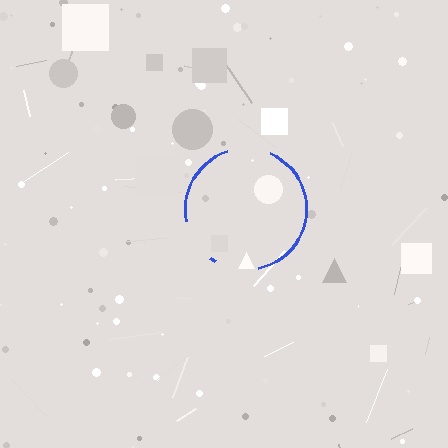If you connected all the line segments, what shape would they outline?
They would outline a circle.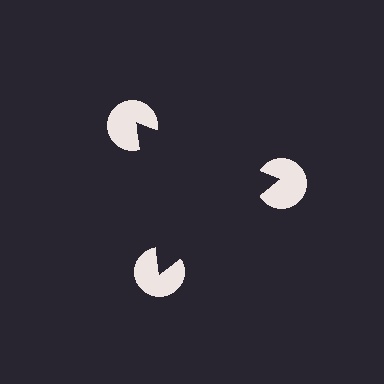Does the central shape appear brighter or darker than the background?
It typically appears slightly darker than the background, even though no actual brightness change is drawn.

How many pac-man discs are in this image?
There are 3 — one at each vertex of the illusory triangle.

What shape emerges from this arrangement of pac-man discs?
An illusory triangle — its edges are inferred from the aligned wedge cuts in the pac-man discs, not physically drawn.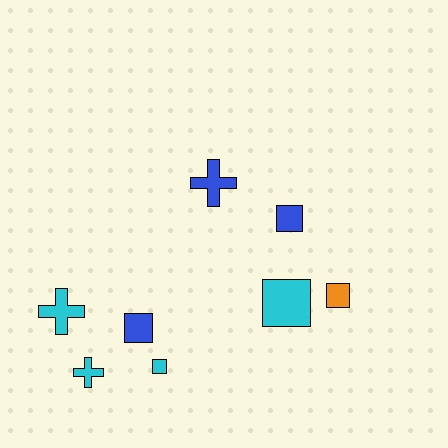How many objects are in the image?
There are 8 objects.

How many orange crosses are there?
There are no orange crosses.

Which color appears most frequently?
Cyan, with 4 objects.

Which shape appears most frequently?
Square, with 5 objects.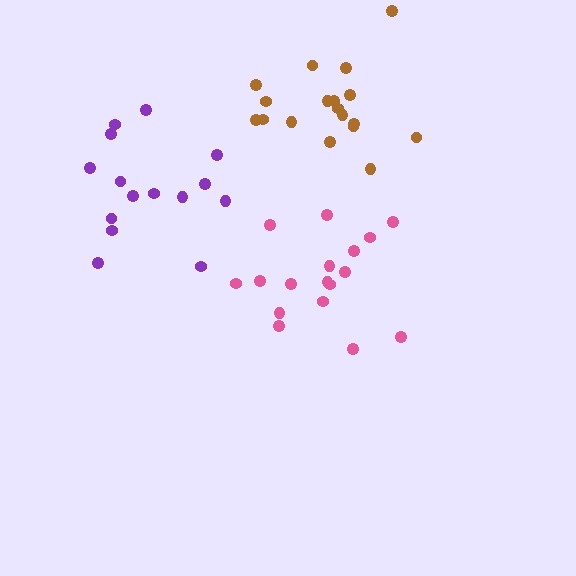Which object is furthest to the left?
The purple cluster is leftmost.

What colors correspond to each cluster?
The clusters are colored: purple, brown, pink.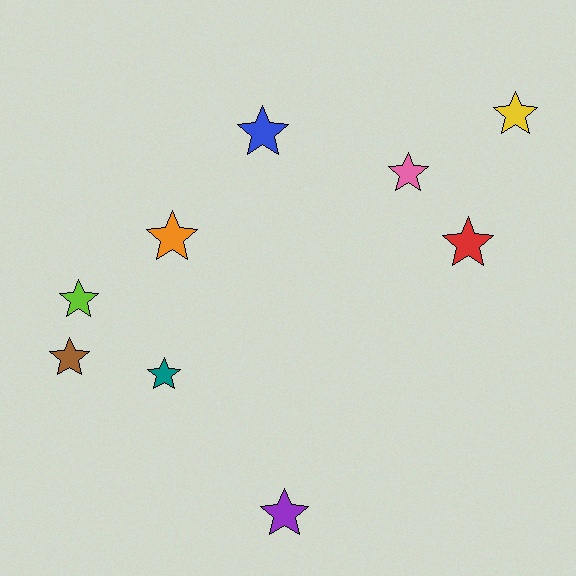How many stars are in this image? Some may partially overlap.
There are 9 stars.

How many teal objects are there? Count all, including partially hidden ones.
There is 1 teal object.